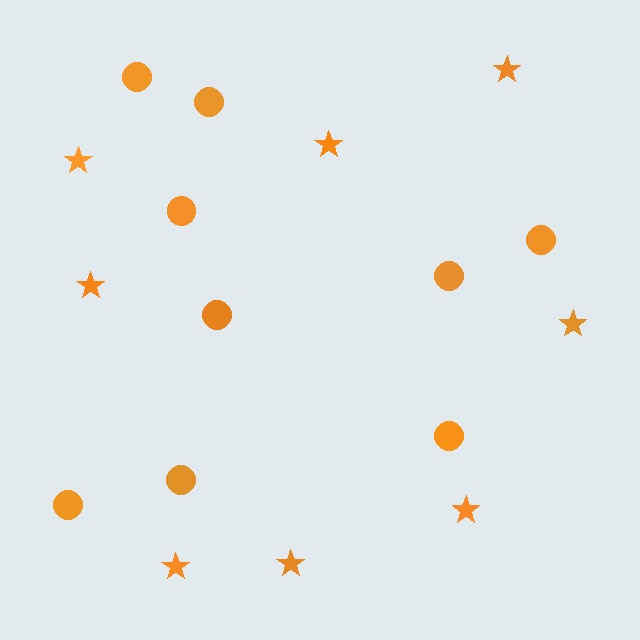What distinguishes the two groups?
There are 2 groups: one group of circles (9) and one group of stars (8).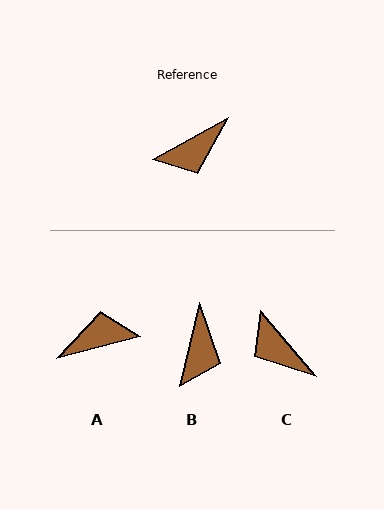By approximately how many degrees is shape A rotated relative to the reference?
Approximately 166 degrees counter-clockwise.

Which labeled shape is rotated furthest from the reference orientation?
A, about 166 degrees away.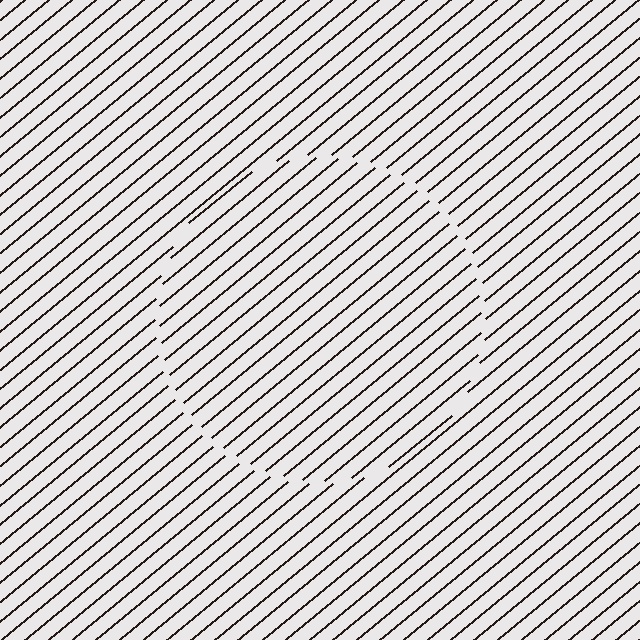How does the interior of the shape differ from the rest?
The interior of the shape contains the same grating, shifted by half a period — the contour is defined by the phase discontinuity where line-ends from the inner and outer gratings abut.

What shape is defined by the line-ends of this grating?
An illusory circle. The interior of the shape contains the same grating, shifted by half a period — the contour is defined by the phase discontinuity where line-ends from the inner and outer gratings abut.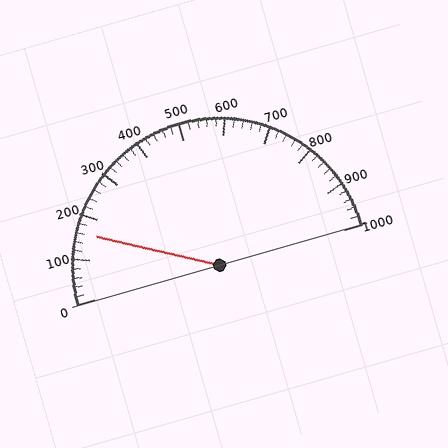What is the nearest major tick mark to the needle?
The nearest major tick mark is 200.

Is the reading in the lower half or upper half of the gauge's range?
The reading is in the lower half of the range (0 to 1000).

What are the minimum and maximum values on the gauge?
The gauge ranges from 0 to 1000.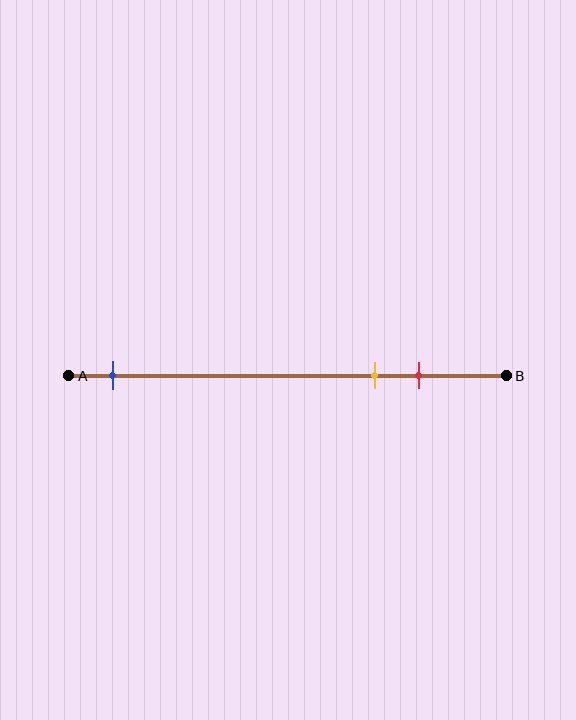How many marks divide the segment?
There are 3 marks dividing the segment.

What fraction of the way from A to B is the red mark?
The red mark is approximately 80% (0.8) of the way from A to B.